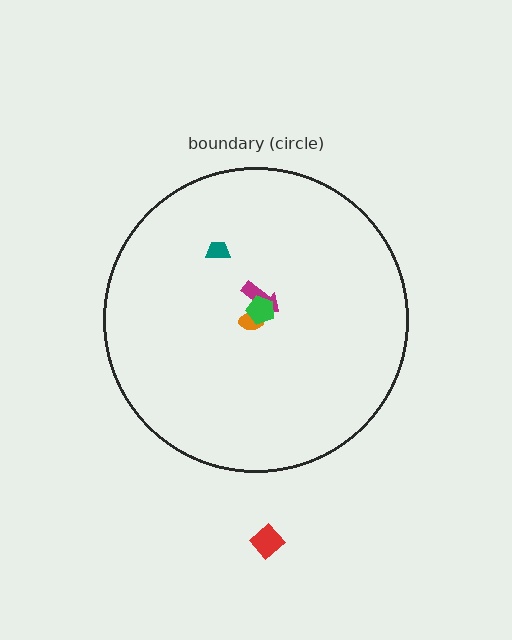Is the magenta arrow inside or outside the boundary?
Inside.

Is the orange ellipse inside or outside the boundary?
Inside.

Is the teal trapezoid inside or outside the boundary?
Inside.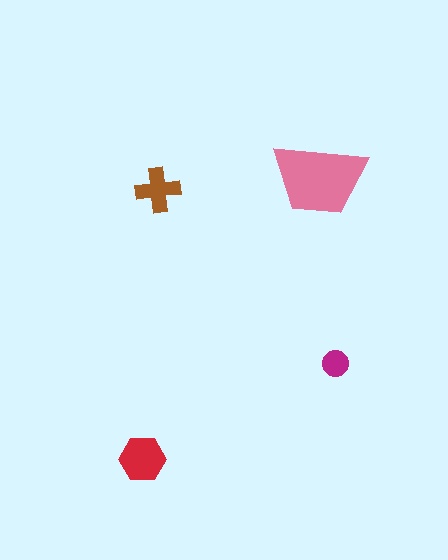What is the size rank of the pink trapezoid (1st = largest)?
1st.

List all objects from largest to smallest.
The pink trapezoid, the red hexagon, the brown cross, the magenta circle.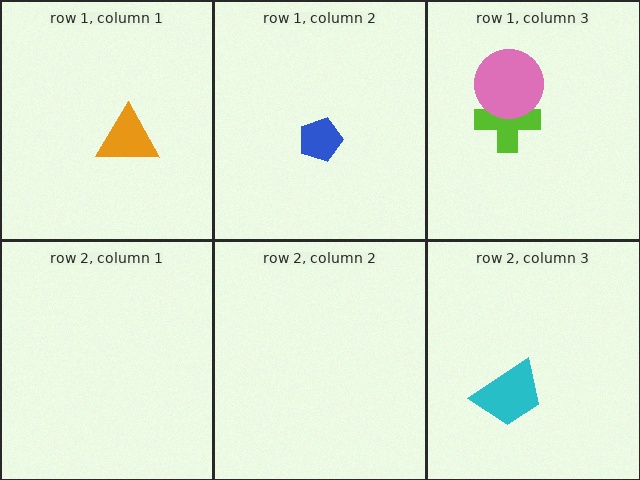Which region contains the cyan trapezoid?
The row 2, column 3 region.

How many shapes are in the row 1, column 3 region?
2.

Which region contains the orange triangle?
The row 1, column 1 region.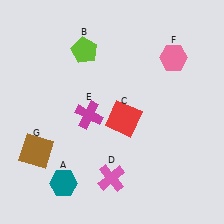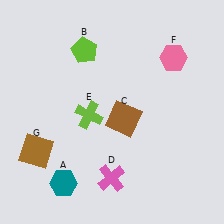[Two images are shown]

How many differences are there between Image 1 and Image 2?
There are 2 differences between the two images.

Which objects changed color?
C changed from red to brown. E changed from magenta to lime.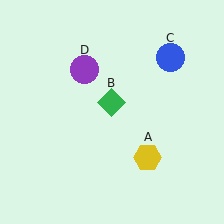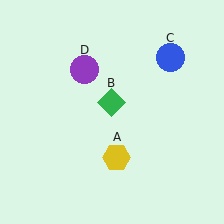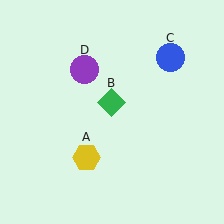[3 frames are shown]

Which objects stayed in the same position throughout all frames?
Green diamond (object B) and blue circle (object C) and purple circle (object D) remained stationary.